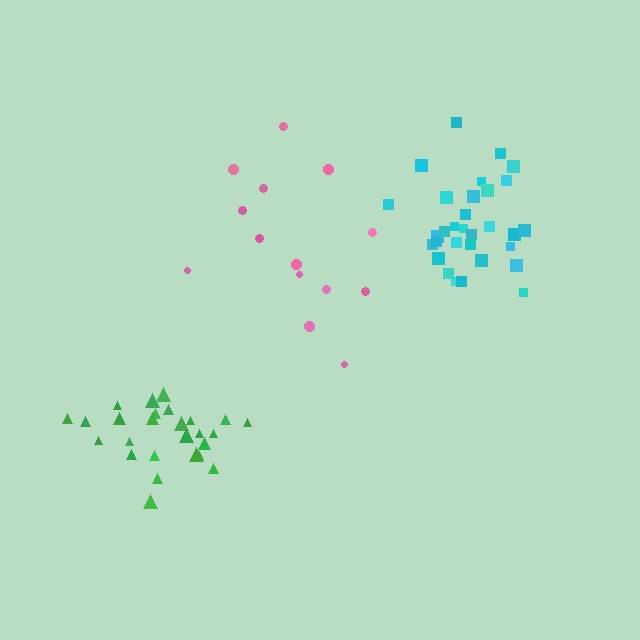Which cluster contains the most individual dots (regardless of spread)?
Cyan (31).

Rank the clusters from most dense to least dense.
green, cyan, pink.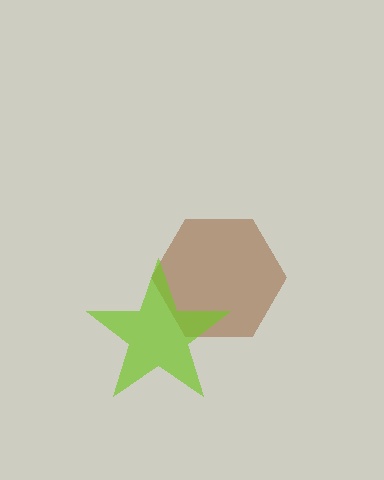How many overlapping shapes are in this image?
There are 2 overlapping shapes in the image.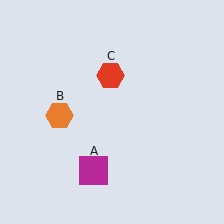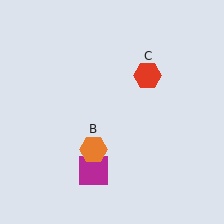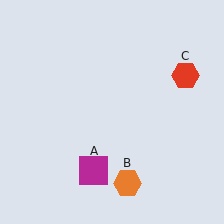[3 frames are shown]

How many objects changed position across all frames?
2 objects changed position: orange hexagon (object B), red hexagon (object C).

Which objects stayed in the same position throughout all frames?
Magenta square (object A) remained stationary.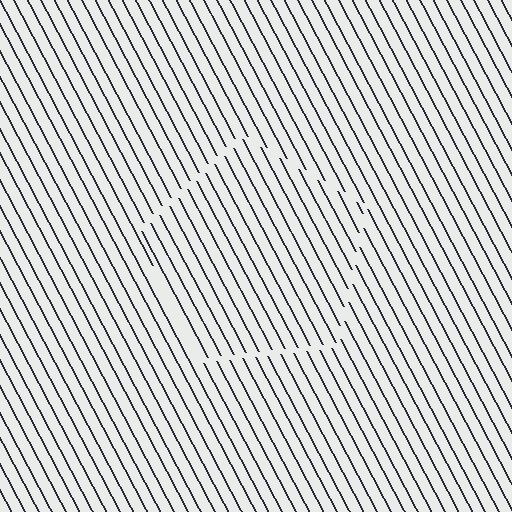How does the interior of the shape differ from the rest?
The interior of the shape contains the same grating, shifted by half a period — the contour is defined by the phase discontinuity where line-ends from the inner and outer gratings abut.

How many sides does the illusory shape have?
5 sides — the line-ends trace a pentagon.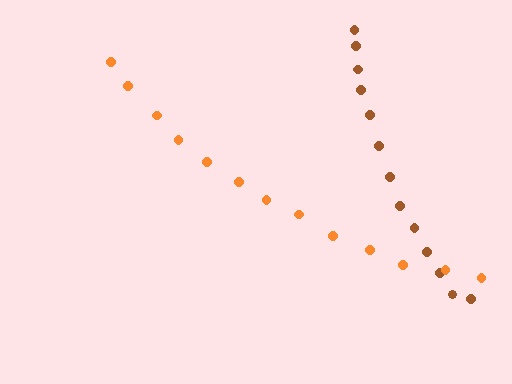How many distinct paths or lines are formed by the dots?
There are 2 distinct paths.